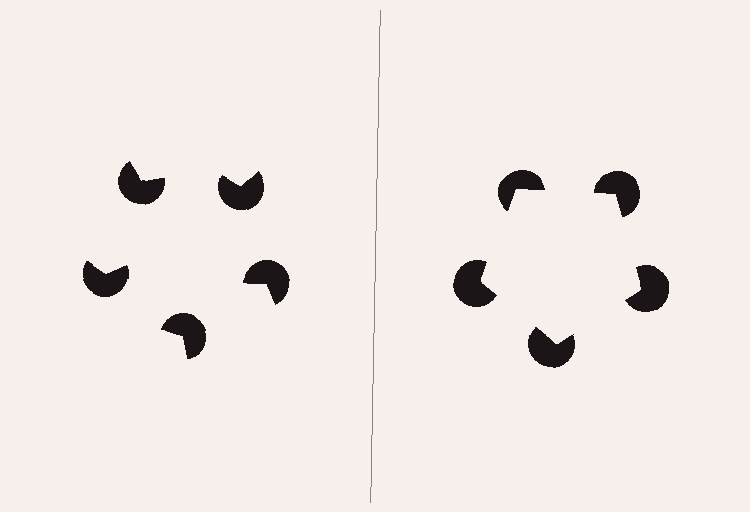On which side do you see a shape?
An illusory pentagon appears on the right side. On the left side the wedge cuts are rotated, so no coherent shape forms.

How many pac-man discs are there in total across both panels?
10 — 5 on each side.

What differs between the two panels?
The pac-man discs are positioned identically on both sides; only the wedge orientations differ. On the right they align to a pentagon; on the left they are misaligned.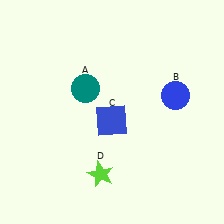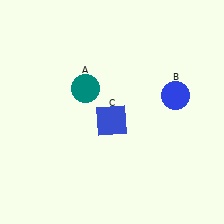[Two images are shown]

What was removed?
The lime star (D) was removed in Image 2.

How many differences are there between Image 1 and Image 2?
There is 1 difference between the two images.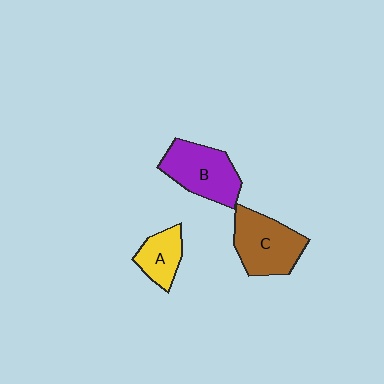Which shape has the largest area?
Shape C (brown).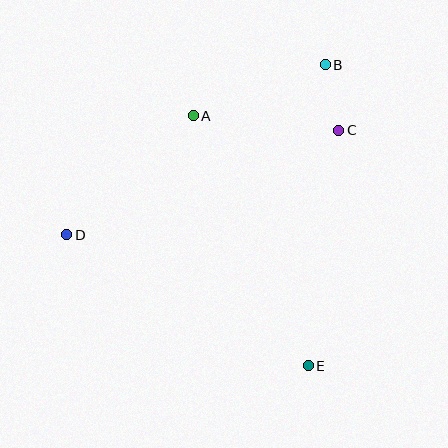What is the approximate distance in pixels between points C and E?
The distance between C and E is approximately 238 pixels.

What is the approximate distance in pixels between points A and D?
The distance between A and D is approximately 173 pixels.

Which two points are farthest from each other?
Points B and D are farthest from each other.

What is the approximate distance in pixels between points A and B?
The distance between A and B is approximately 142 pixels.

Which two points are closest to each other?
Points B and C are closest to each other.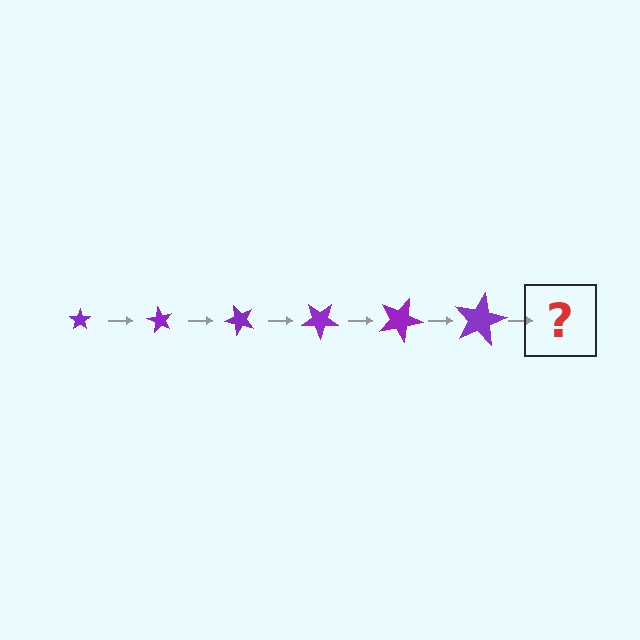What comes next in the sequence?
The next element should be a star, larger than the previous one and rotated 360 degrees from the start.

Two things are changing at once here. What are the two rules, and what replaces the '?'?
The two rules are that the star grows larger each step and it rotates 60 degrees each step. The '?' should be a star, larger than the previous one and rotated 360 degrees from the start.